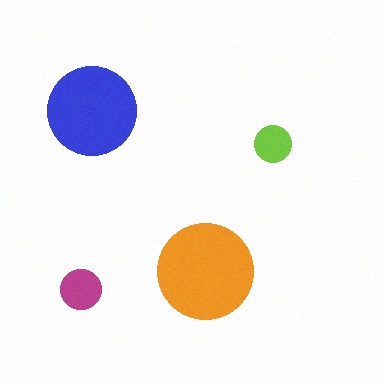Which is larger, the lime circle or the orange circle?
The orange one.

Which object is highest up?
The blue circle is topmost.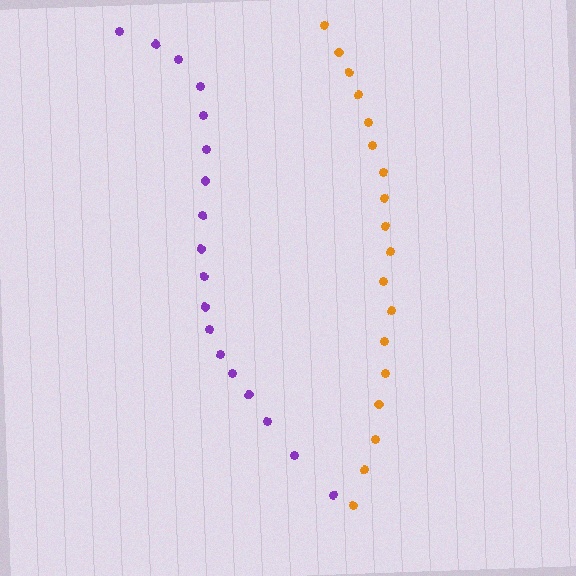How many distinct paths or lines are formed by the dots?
There are 2 distinct paths.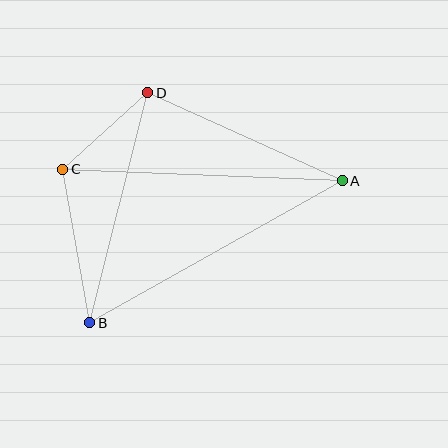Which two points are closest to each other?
Points C and D are closest to each other.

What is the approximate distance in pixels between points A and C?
The distance between A and C is approximately 280 pixels.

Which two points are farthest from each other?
Points A and B are farthest from each other.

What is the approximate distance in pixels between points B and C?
The distance between B and C is approximately 156 pixels.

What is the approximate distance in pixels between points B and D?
The distance between B and D is approximately 237 pixels.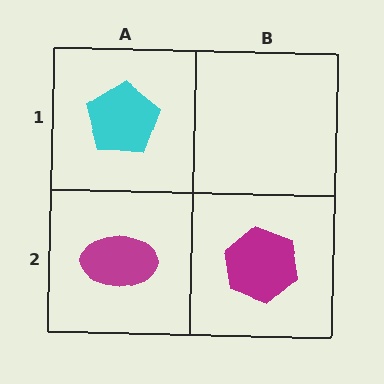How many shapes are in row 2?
2 shapes.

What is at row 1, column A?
A cyan pentagon.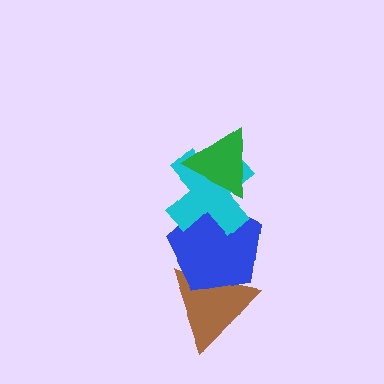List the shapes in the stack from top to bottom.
From top to bottom: the green triangle, the cyan cross, the blue pentagon, the brown triangle.